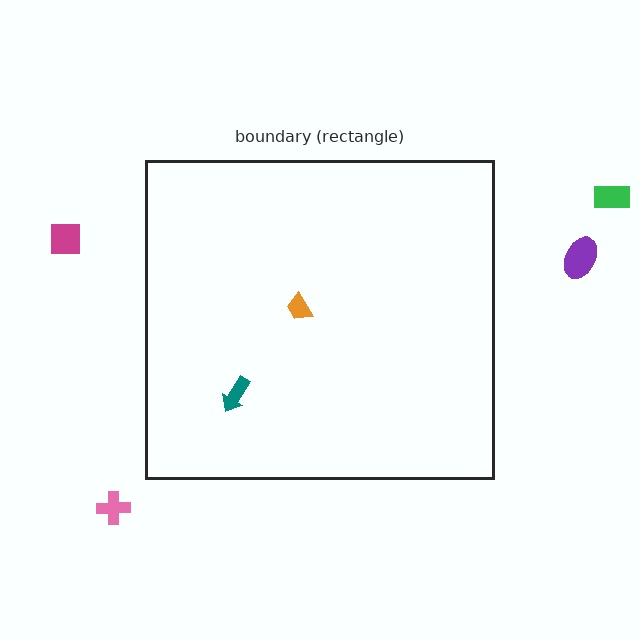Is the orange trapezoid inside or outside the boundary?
Inside.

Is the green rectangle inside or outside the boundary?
Outside.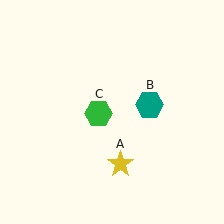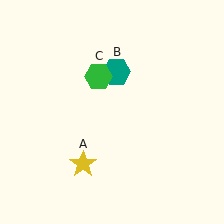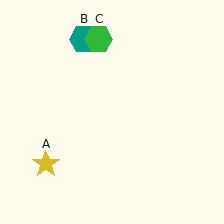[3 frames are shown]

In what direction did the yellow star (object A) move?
The yellow star (object A) moved left.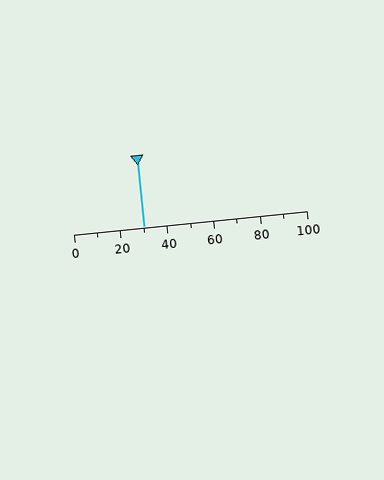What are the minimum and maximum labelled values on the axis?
The axis runs from 0 to 100.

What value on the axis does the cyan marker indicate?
The marker indicates approximately 30.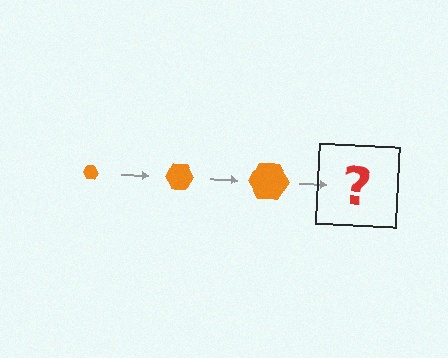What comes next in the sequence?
The next element should be an orange hexagon, larger than the previous one.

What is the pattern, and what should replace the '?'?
The pattern is that the hexagon gets progressively larger each step. The '?' should be an orange hexagon, larger than the previous one.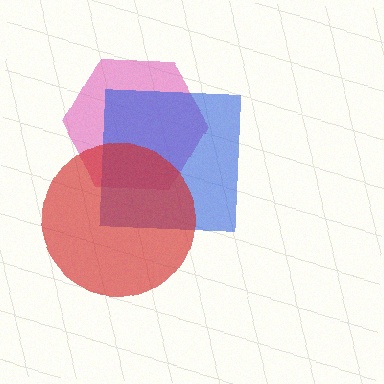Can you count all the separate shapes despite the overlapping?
Yes, there are 3 separate shapes.